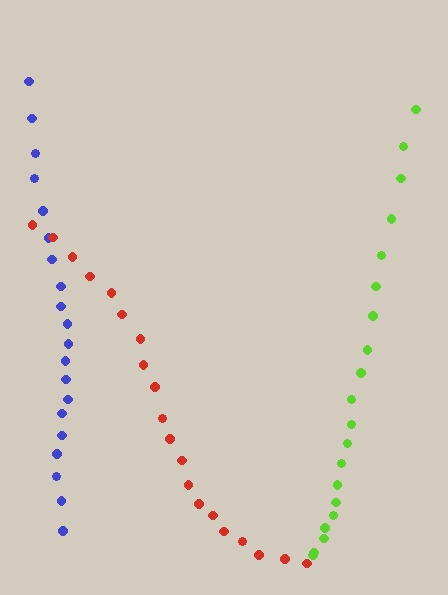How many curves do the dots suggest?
There are 3 distinct paths.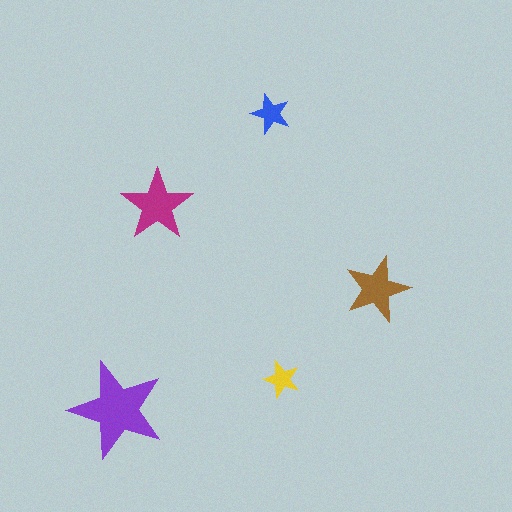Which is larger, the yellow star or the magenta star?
The magenta one.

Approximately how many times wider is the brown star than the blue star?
About 1.5 times wider.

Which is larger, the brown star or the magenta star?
The magenta one.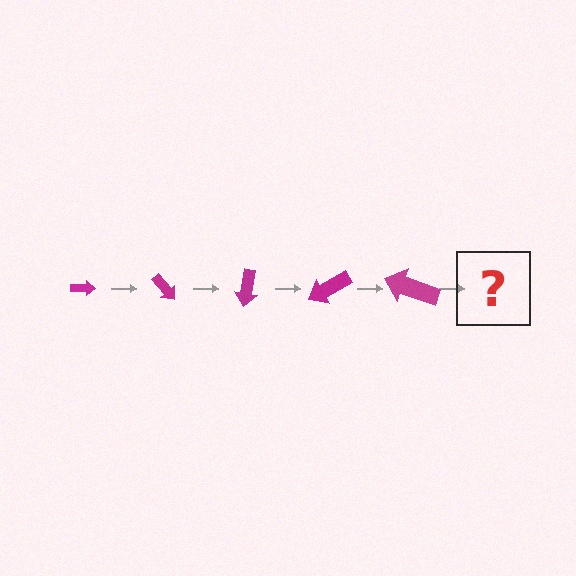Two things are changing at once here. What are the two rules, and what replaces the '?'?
The two rules are that the arrow grows larger each step and it rotates 50 degrees each step. The '?' should be an arrow, larger than the previous one and rotated 250 degrees from the start.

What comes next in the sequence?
The next element should be an arrow, larger than the previous one and rotated 250 degrees from the start.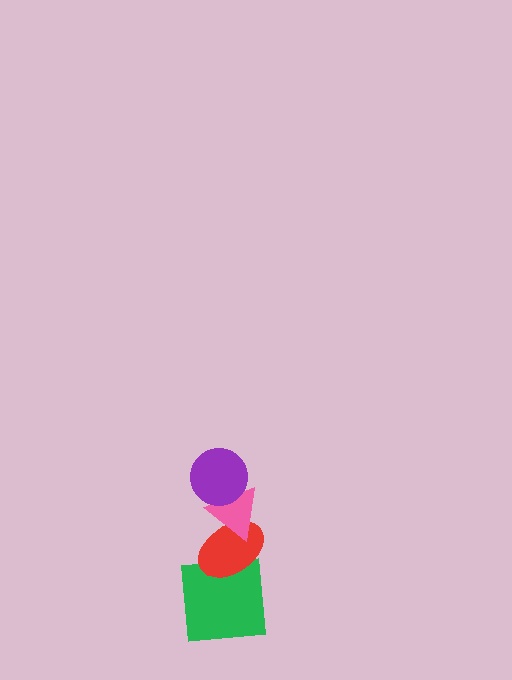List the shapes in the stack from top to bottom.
From top to bottom: the purple circle, the pink triangle, the red ellipse, the green square.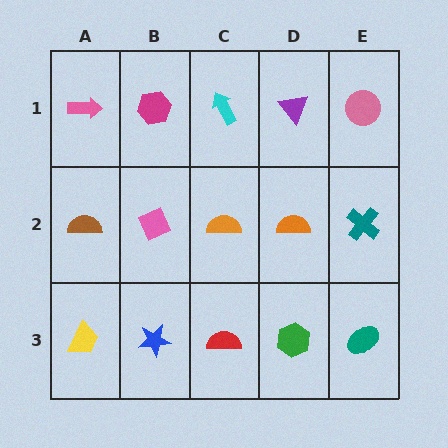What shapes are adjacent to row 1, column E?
A teal cross (row 2, column E), a purple triangle (row 1, column D).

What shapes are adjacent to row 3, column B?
A pink diamond (row 2, column B), a yellow trapezoid (row 3, column A), a red semicircle (row 3, column C).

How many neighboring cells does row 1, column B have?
3.